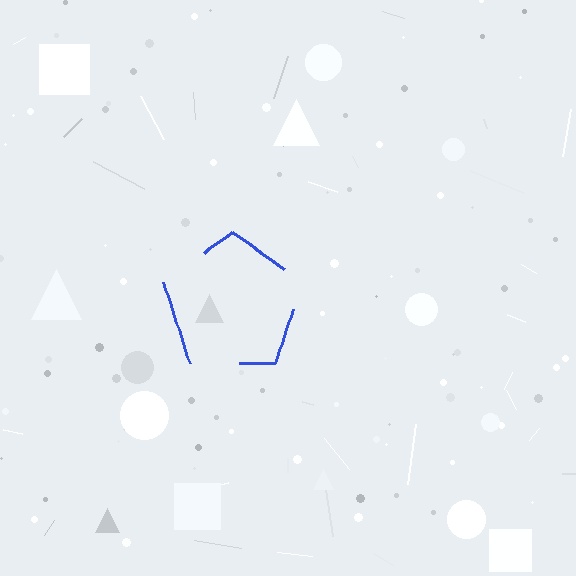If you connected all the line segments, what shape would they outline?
They would outline a pentagon.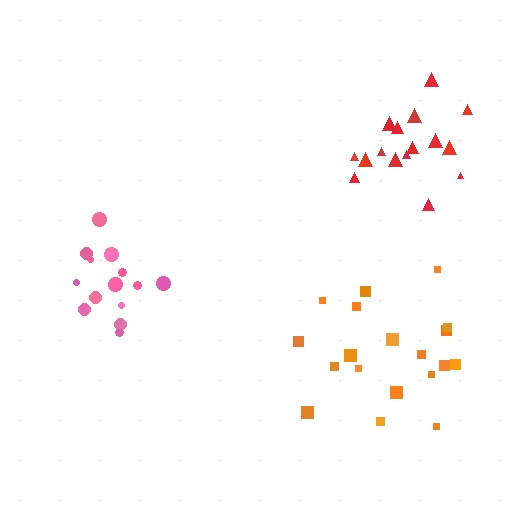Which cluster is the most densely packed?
Pink.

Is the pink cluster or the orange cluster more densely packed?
Pink.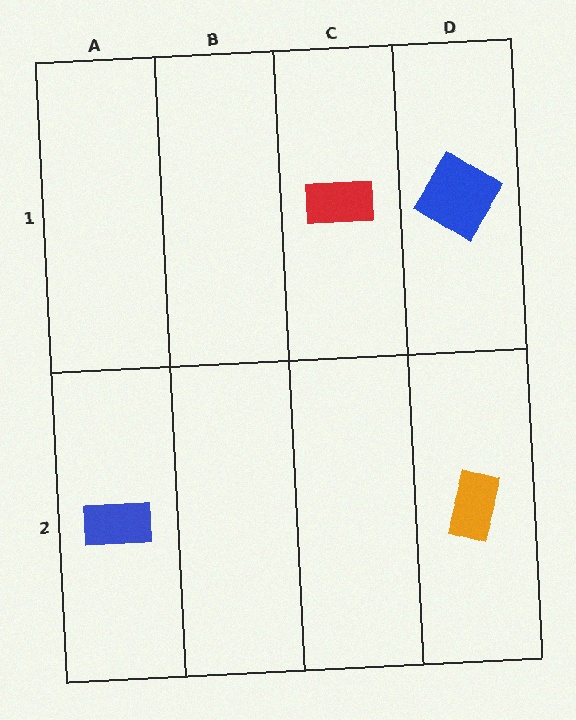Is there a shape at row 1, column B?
No, that cell is empty.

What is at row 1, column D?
A blue diamond.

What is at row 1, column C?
A red rectangle.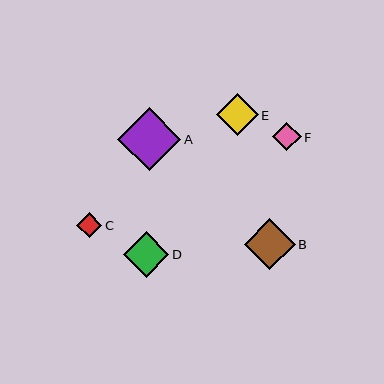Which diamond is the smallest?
Diamond C is the smallest with a size of approximately 25 pixels.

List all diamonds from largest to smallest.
From largest to smallest: A, B, D, E, F, C.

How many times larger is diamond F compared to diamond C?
Diamond F is approximately 1.1 times the size of diamond C.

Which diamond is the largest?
Diamond A is the largest with a size of approximately 63 pixels.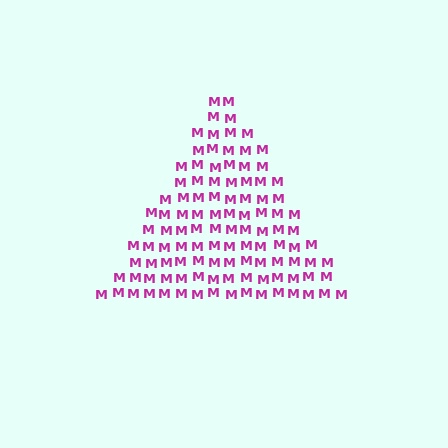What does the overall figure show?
The overall figure shows a triangle.